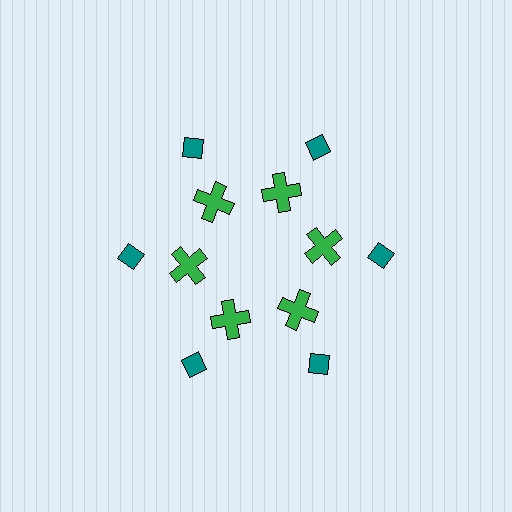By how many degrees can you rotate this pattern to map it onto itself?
The pattern maps onto itself every 60 degrees of rotation.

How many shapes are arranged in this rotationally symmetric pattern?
There are 12 shapes, arranged in 6 groups of 2.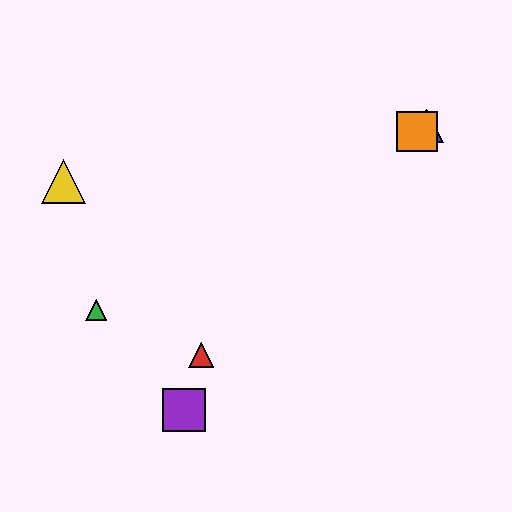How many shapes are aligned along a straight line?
3 shapes (the blue triangle, the green triangle, the orange square) are aligned along a straight line.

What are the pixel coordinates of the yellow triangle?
The yellow triangle is at (63, 182).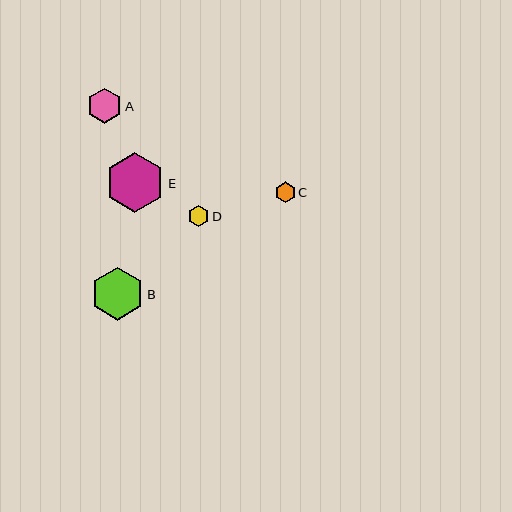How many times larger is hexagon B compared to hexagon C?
Hexagon B is approximately 2.6 times the size of hexagon C.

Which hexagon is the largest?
Hexagon E is the largest with a size of approximately 60 pixels.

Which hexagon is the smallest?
Hexagon D is the smallest with a size of approximately 20 pixels.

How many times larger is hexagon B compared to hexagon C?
Hexagon B is approximately 2.6 times the size of hexagon C.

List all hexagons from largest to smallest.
From largest to smallest: E, B, A, C, D.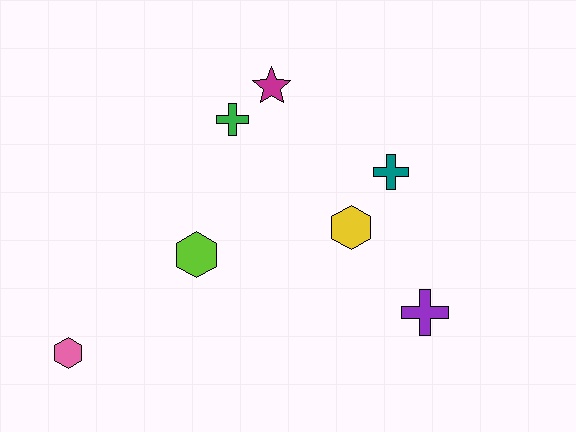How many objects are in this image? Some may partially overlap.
There are 7 objects.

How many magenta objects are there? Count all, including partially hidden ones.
There is 1 magenta object.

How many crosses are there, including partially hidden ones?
There are 3 crosses.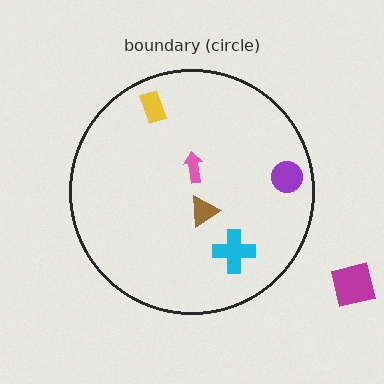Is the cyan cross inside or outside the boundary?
Inside.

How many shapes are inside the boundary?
5 inside, 1 outside.